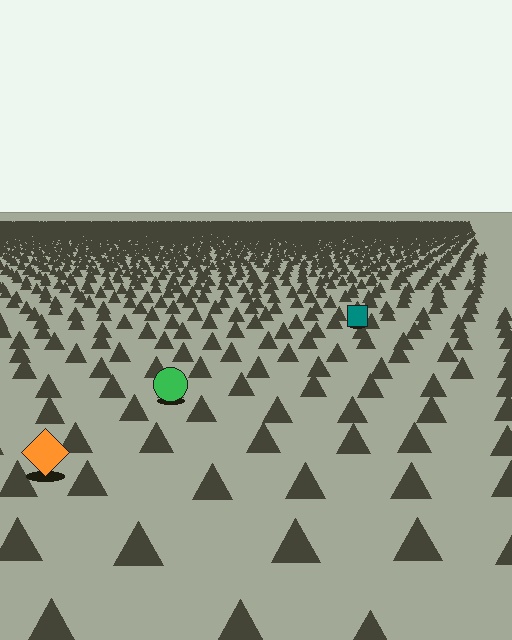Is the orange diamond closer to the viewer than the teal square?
Yes. The orange diamond is closer — you can tell from the texture gradient: the ground texture is coarser near it.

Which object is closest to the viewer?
The orange diamond is closest. The texture marks near it are larger and more spread out.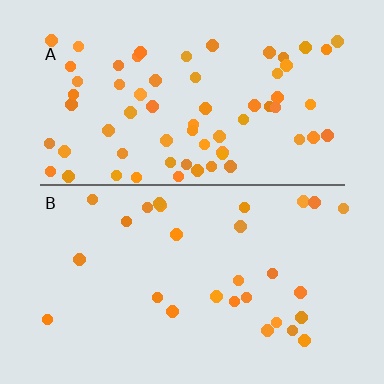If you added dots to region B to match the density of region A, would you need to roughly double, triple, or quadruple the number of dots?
Approximately double.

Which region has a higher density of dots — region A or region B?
A (the top).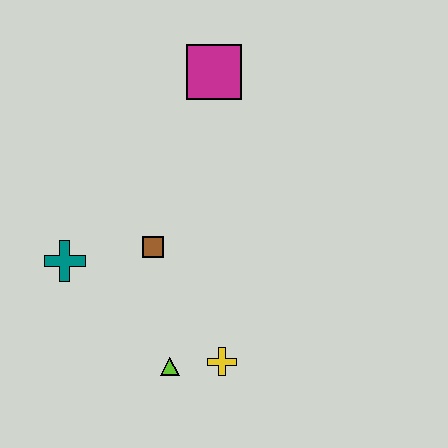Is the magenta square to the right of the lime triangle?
Yes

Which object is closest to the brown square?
The teal cross is closest to the brown square.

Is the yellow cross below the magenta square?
Yes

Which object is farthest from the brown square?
The magenta square is farthest from the brown square.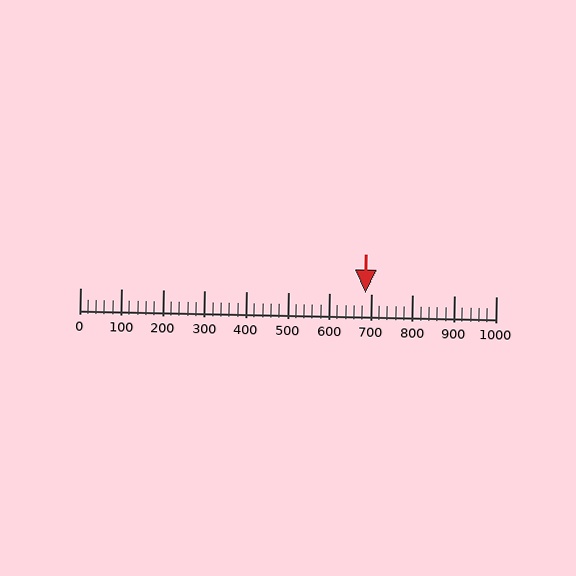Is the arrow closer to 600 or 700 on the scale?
The arrow is closer to 700.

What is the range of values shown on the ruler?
The ruler shows values from 0 to 1000.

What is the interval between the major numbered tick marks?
The major tick marks are spaced 100 units apart.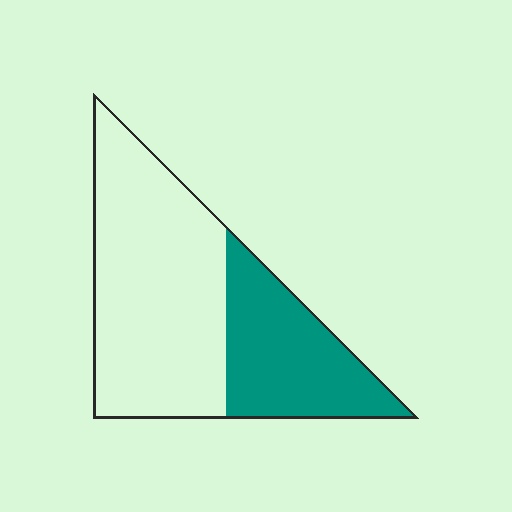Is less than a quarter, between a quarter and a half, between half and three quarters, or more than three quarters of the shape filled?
Between a quarter and a half.